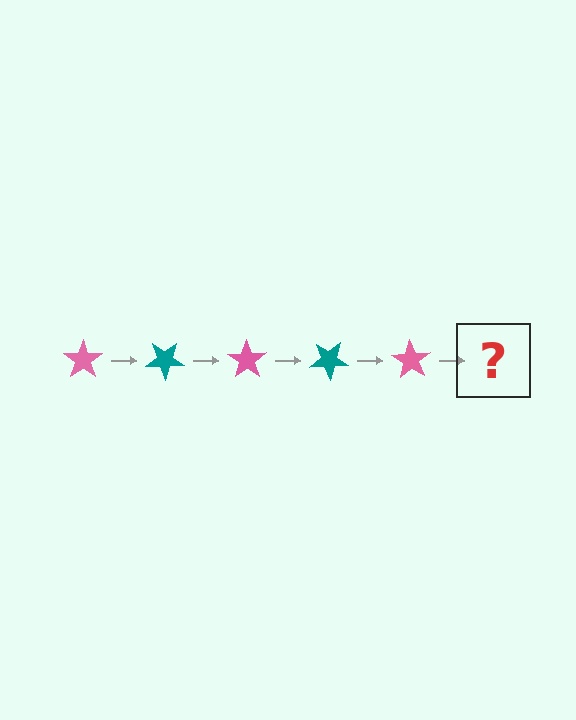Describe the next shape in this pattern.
It should be a teal star, rotated 175 degrees from the start.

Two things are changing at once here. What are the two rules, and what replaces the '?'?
The two rules are that it rotates 35 degrees each step and the color cycles through pink and teal. The '?' should be a teal star, rotated 175 degrees from the start.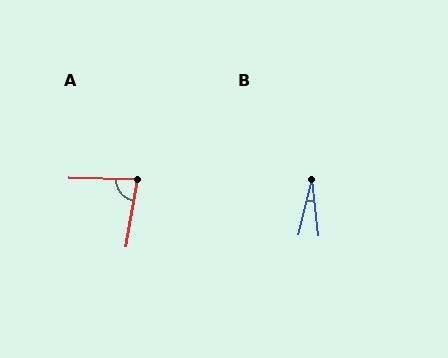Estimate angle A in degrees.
Approximately 82 degrees.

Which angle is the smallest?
B, at approximately 21 degrees.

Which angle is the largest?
A, at approximately 82 degrees.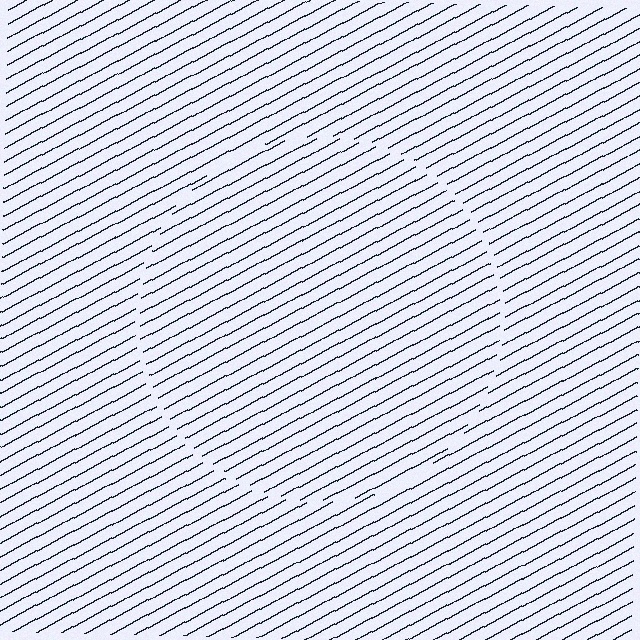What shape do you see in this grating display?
An illusory circle. The interior of the shape contains the same grating, shifted by half a period — the contour is defined by the phase discontinuity where line-ends from the inner and outer gratings abut.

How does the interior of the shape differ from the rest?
The interior of the shape contains the same grating, shifted by half a period — the contour is defined by the phase discontinuity where line-ends from the inner and outer gratings abut.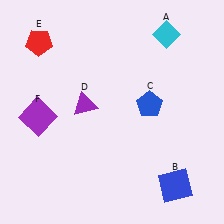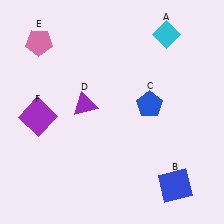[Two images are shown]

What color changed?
The pentagon (E) changed from red in Image 1 to pink in Image 2.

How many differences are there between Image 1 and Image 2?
There is 1 difference between the two images.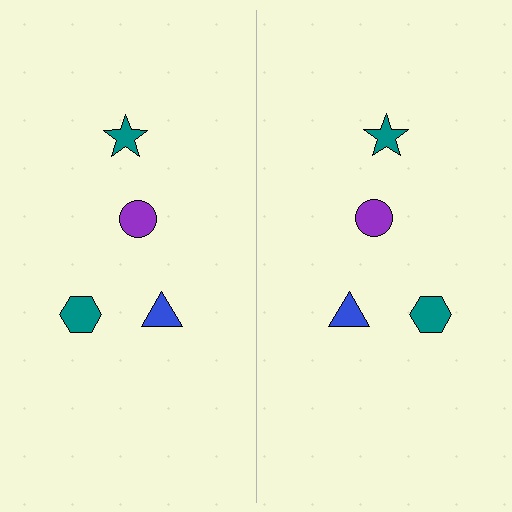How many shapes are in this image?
There are 8 shapes in this image.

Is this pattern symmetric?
Yes, this pattern has bilateral (reflection) symmetry.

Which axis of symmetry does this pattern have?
The pattern has a vertical axis of symmetry running through the center of the image.